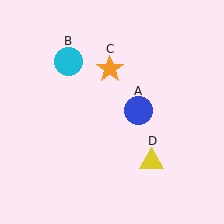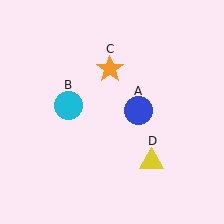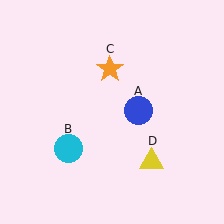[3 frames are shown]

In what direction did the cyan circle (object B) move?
The cyan circle (object B) moved down.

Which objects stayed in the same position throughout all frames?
Blue circle (object A) and orange star (object C) and yellow triangle (object D) remained stationary.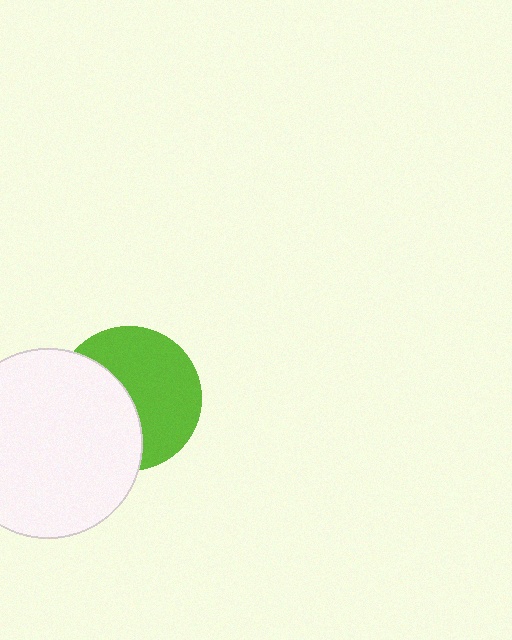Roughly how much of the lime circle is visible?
About half of it is visible (roughly 56%).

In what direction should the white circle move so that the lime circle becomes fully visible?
The white circle should move left. That is the shortest direction to clear the overlap and leave the lime circle fully visible.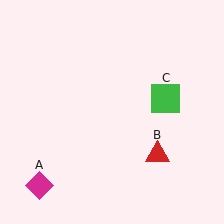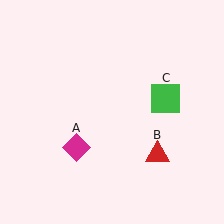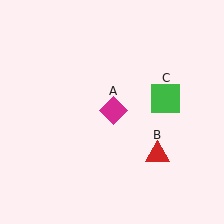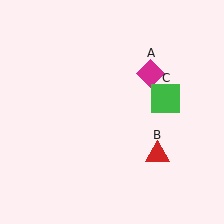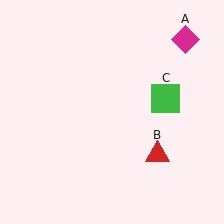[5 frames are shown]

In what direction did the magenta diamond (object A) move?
The magenta diamond (object A) moved up and to the right.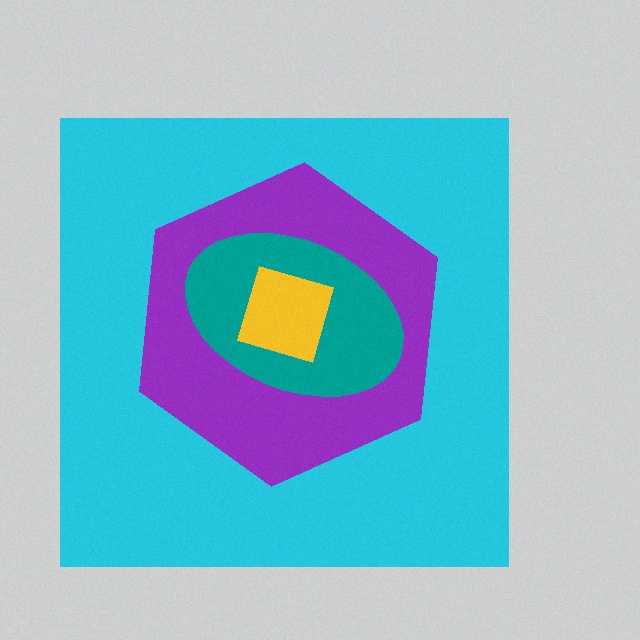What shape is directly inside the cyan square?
The purple hexagon.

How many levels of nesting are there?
4.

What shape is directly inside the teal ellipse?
The yellow diamond.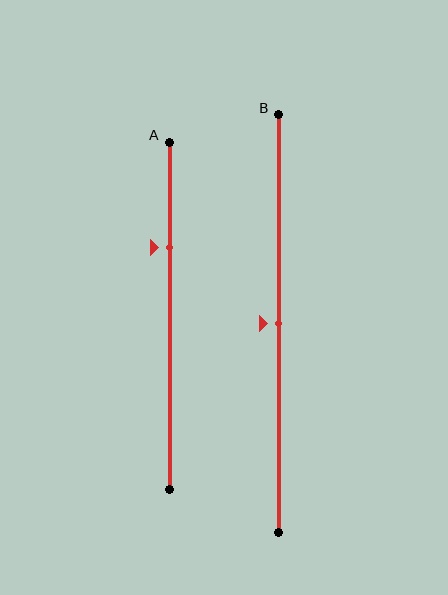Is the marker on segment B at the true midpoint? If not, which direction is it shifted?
Yes, the marker on segment B is at the true midpoint.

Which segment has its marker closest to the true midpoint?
Segment B has its marker closest to the true midpoint.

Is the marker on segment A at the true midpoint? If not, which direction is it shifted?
No, the marker on segment A is shifted upward by about 20% of the segment length.